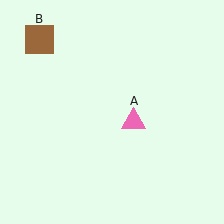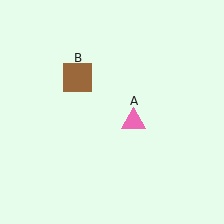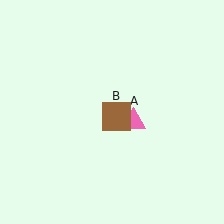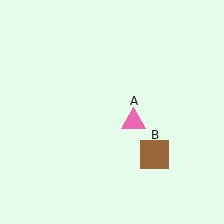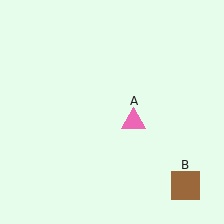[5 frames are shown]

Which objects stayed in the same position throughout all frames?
Pink triangle (object A) remained stationary.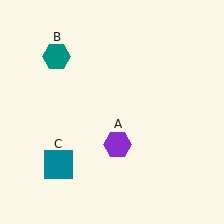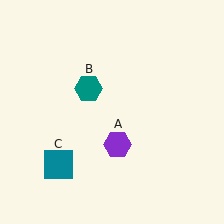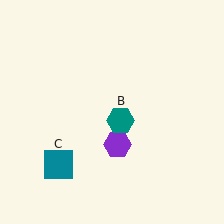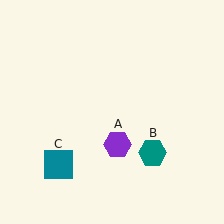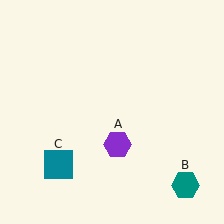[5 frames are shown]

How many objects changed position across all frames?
1 object changed position: teal hexagon (object B).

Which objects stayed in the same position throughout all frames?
Purple hexagon (object A) and teal square (object C) remained stationary.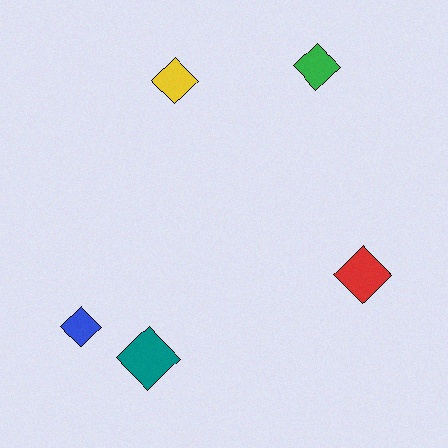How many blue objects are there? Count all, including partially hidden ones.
There is 1 blue object.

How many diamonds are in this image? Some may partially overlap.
There are 5 diamonds.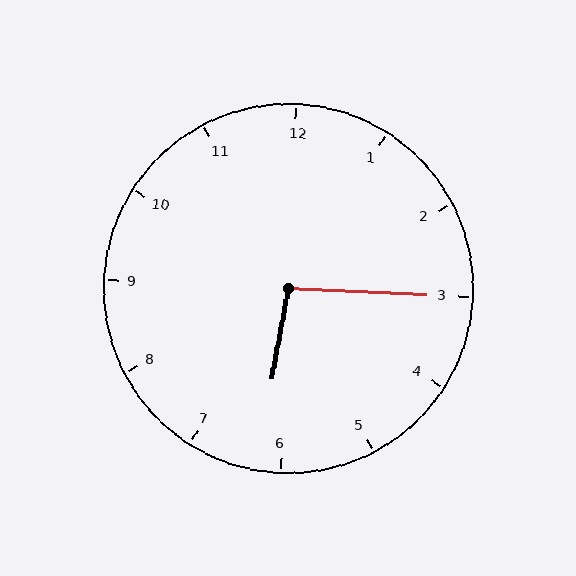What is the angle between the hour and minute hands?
Approximately 98 degrees.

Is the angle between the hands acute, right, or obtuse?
It is obtuse.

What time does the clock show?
6:15.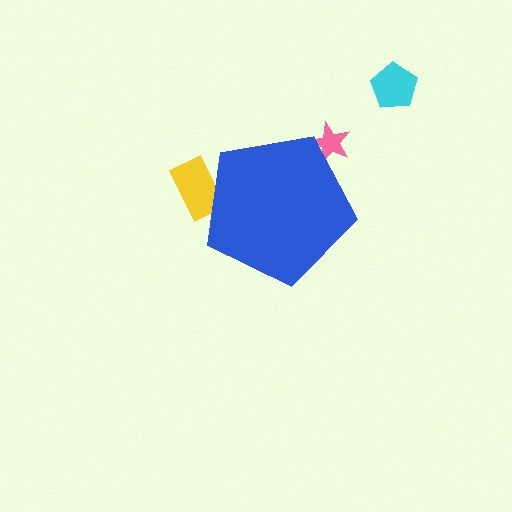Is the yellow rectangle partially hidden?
Yes, the yellow rectangle is partially hidden behind the blue pentagon.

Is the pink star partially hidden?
Yes, the pink star is partially hidden behind the blue pentagon.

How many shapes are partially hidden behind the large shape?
2 shapes are partially hidden.